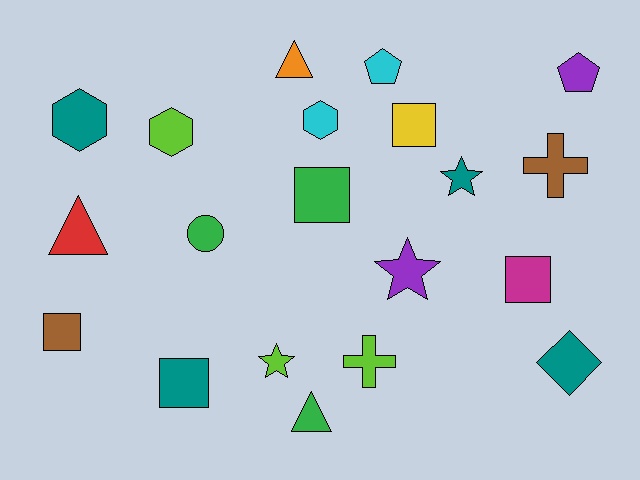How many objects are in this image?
There are 20 objects.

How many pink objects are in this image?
There are no pink objects.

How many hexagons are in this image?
There are 3 hexagons.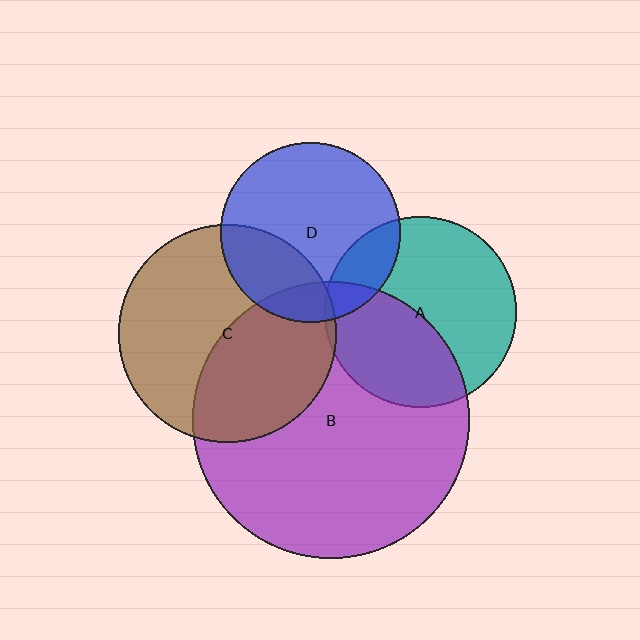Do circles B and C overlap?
Yes.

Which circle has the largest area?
Circle B (purple).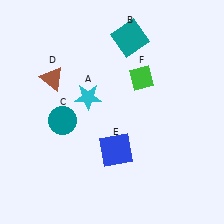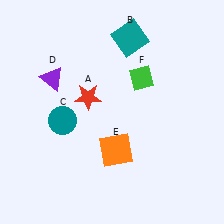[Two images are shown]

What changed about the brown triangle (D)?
In Image 1, D is brown. In Image 2, it changed to purple.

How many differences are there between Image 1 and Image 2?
There are 3 differences between the two images.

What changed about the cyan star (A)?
In Image 1, A is cyan. In Image 2, it changed to red.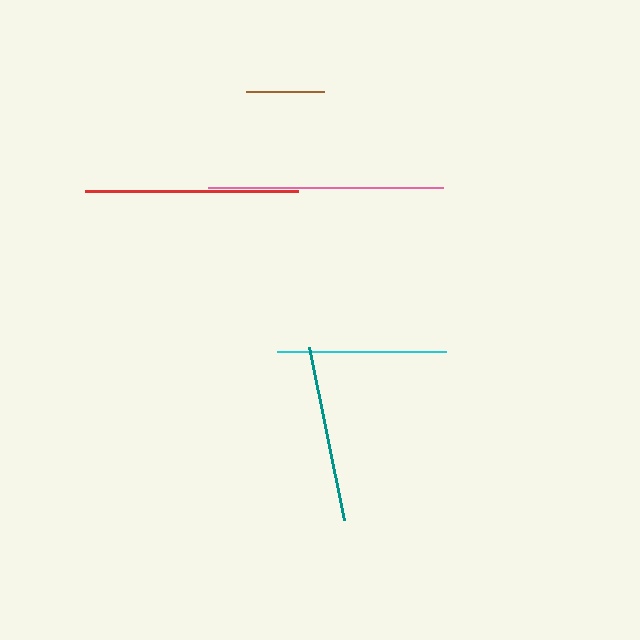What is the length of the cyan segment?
The cyan segment is approximately 170 pixels long.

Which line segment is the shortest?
The brown line is the shortest at approximately 78 pixels.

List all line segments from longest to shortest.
From longest to shortest: pink, red, teal, cyan, brown.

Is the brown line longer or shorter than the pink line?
The pink line is longer than the brown line.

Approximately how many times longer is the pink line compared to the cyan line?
The pink line is approximately 1.4 times the length of the cyan line.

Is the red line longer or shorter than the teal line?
The red line is longer than the teal line.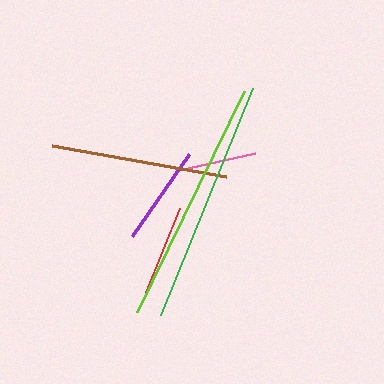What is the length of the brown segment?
The brown segment is approximately 178 pixels long.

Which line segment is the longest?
The lime line is the longest at approximately 245 pixels.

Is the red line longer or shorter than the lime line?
The lime line is longer than the red line.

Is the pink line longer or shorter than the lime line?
The lime line is longer than the pink line.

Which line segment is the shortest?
The pink line is the shortest at approximately 78 pixels.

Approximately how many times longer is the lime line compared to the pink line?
The lime line is approximately 3.2 times the length of the pink line.